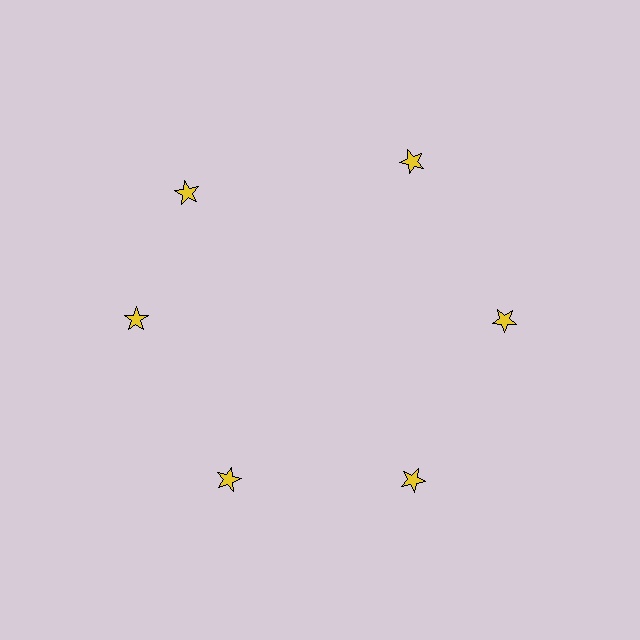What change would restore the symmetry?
The symmetry would be restored by rotating it back into even spacing with its neighbors so that all 6 stars sit at equal angles and equal distance from the center.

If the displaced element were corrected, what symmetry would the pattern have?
It would have 6-fold rotational symmetry — the pattern would map onto itself every 60 degrees.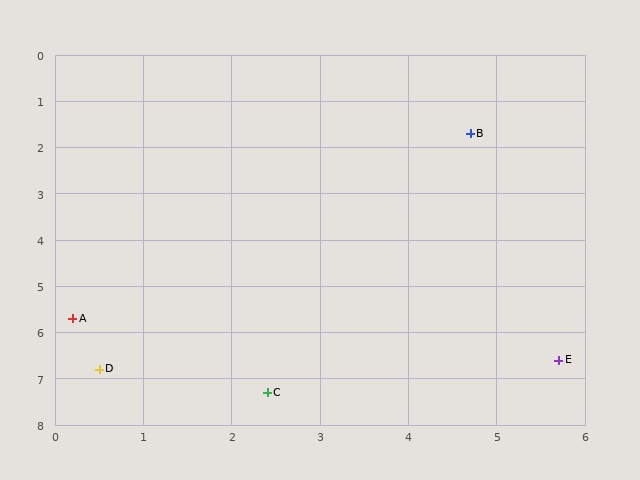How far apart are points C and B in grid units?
Points C and B are about 6.1 grid units apart.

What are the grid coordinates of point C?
Point C is at approximately (2.4, 7.3).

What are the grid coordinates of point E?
Point E is at approximately (5.7, 6.6).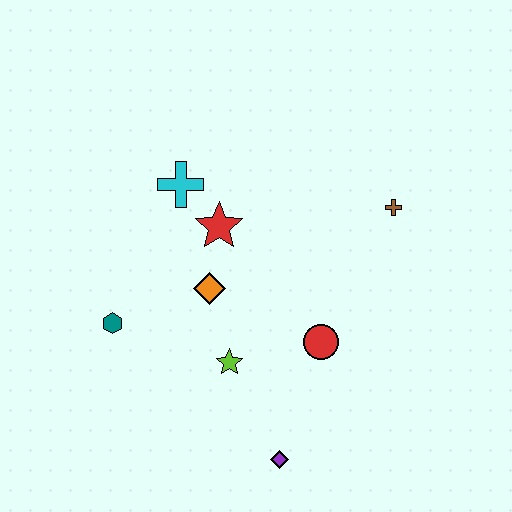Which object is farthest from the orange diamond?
The brown cross is farthest from the orange diamond.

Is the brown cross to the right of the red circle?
Yes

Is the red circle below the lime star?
No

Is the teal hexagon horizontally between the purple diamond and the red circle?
No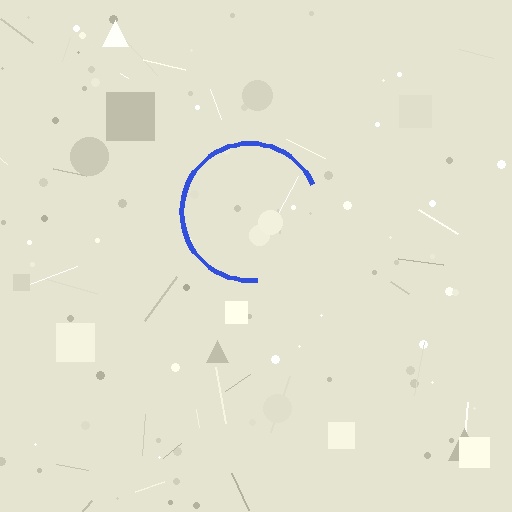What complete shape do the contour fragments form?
The contour fragments form a circle.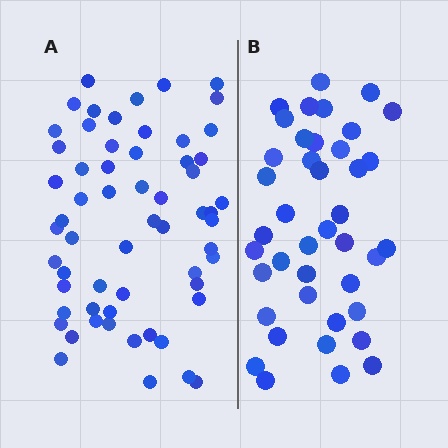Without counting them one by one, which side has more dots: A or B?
Region A (the left region) has more dots.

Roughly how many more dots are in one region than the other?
Region A has approximately 20 more dots than region B.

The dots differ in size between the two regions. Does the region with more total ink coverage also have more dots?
No. Region B has more total ink coverage because its dots are larger, but region A actually contains more individual dots. Total area can be misleading — the number of items is what matters here.